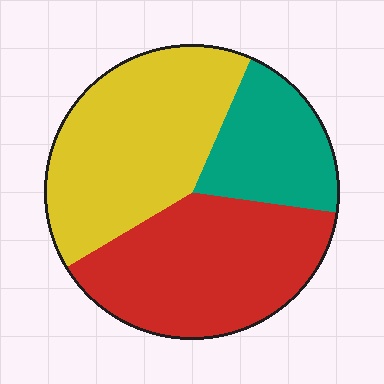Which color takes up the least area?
Teal, at roughly 20%.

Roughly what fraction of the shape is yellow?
Yellow takes up about two fifths (2/5) of the shape.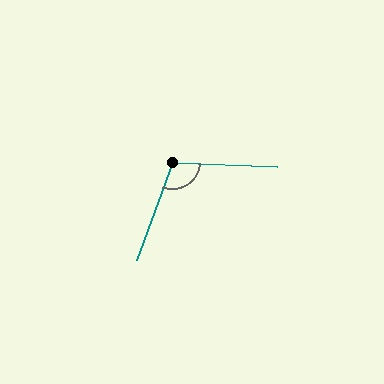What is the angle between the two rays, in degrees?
Approximately 108 degrees.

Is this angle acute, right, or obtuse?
It is obtuse.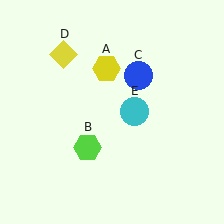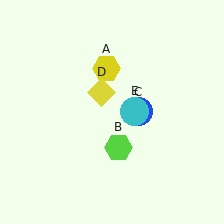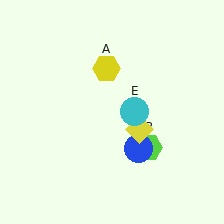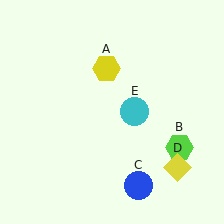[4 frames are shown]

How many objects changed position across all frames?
3 objects changed position: lime hexagon (object B), blue circle (object C), yellow diamond (object D).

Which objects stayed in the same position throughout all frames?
Yellow hexagon (object A) and cyan circle (object E) remained stationary.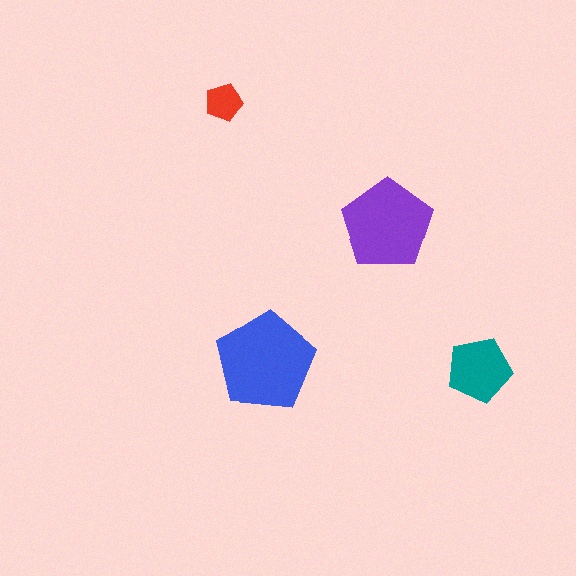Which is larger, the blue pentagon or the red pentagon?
The blue one.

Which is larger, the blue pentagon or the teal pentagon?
The blue one.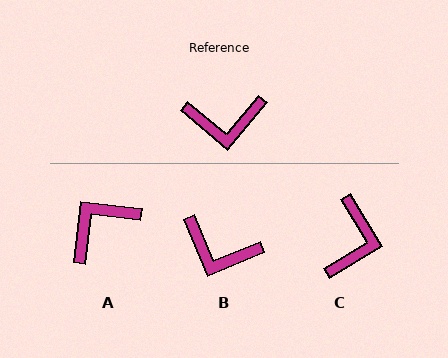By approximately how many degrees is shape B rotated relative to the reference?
Approximately 27 degrees clockwise.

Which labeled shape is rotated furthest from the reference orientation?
A, about 147 degrees away.